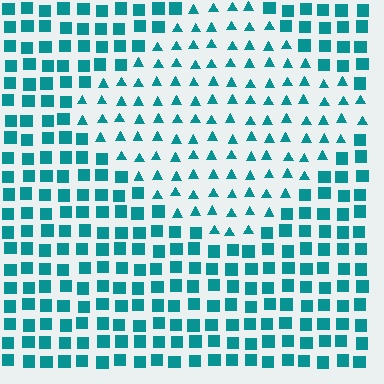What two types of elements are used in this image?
The image uses triangles inside the diamond region and squares outside it.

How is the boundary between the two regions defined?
The boundary is defined by a change in element shape: triangles inside vs. squares outside. All elements share the same color and spacing.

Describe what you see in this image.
The image is filled with small teal elements arranged in a uniform grid. A diamond-shaped region contains triangles, while the surrounding area contains squares. The boundary is defined purely by the change in element shape.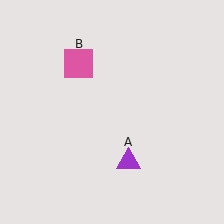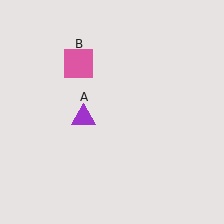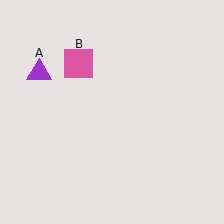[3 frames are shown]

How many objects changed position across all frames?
1 object changed position: purple triangle (object A).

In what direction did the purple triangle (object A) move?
The purple triangle (object A) moved up and to the left.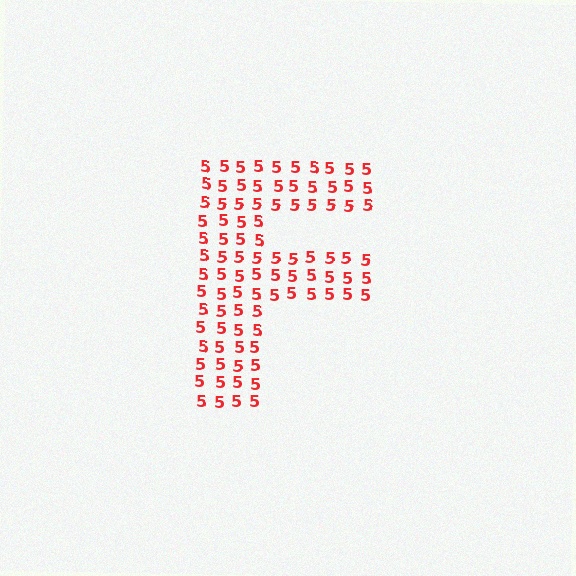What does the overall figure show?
The overall figure shows the letter F.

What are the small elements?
The small elements are digit 5's.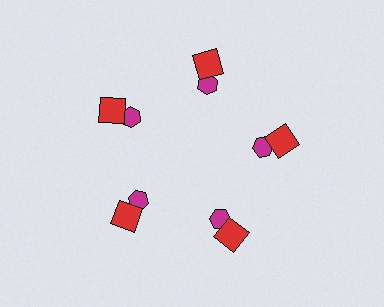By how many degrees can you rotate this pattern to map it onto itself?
The pattern maps onto itself every 72 degrees of rotation.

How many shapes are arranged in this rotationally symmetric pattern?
There are 10 shapes, arranged in 5 groups of 2.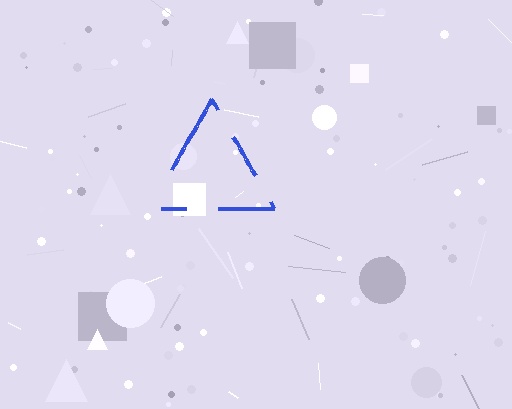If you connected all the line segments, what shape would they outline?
They would outline a triangle.